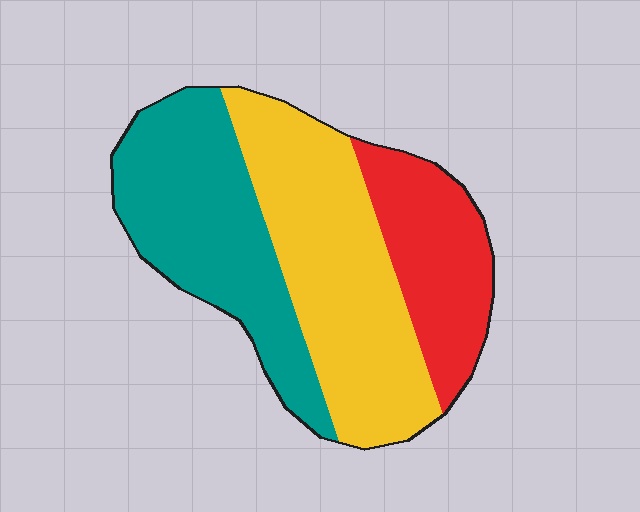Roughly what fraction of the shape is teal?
Teal covers roughly 35% of the shape.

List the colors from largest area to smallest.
From largest to smallest: yellow, teal, red.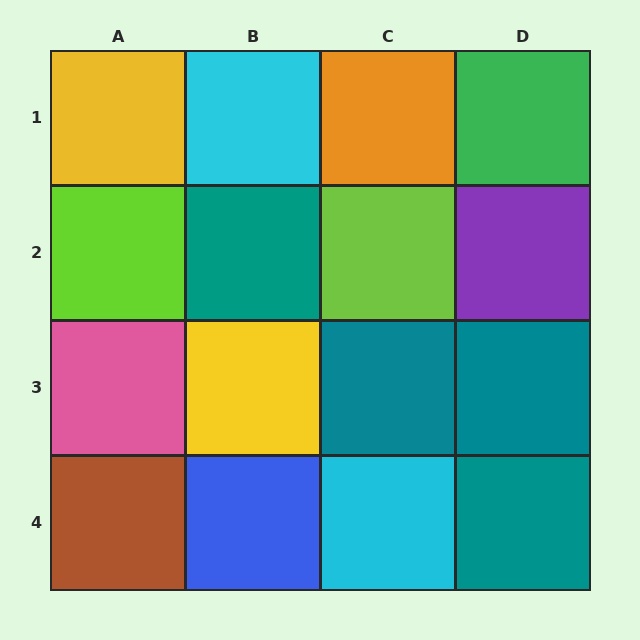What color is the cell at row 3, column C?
Teal.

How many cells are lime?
2 cells are lime.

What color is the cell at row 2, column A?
Lime.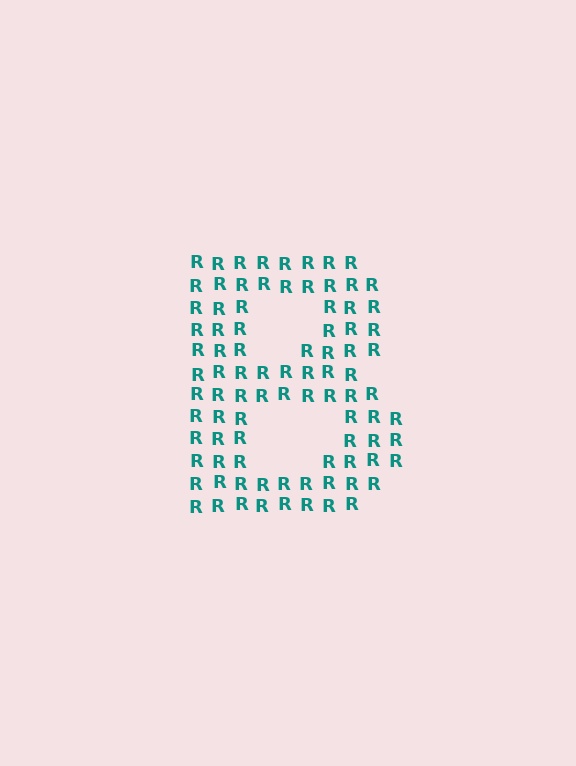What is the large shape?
The large shape is the letter B.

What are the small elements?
The small elements are letter R's.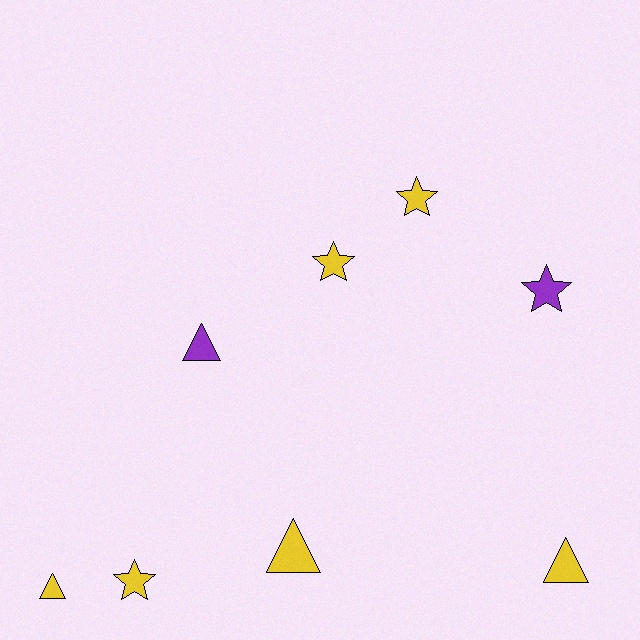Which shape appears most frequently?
Star, with 4 objects.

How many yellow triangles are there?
There are 3 yellow triangles.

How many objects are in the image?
There are 8 objects.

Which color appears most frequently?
Yellow, with 6 objects.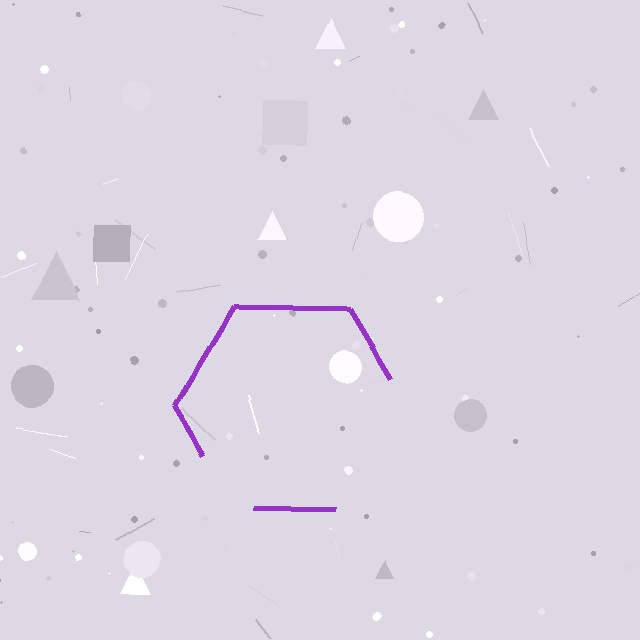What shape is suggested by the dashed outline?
The dashed outline suggests a hexagon.